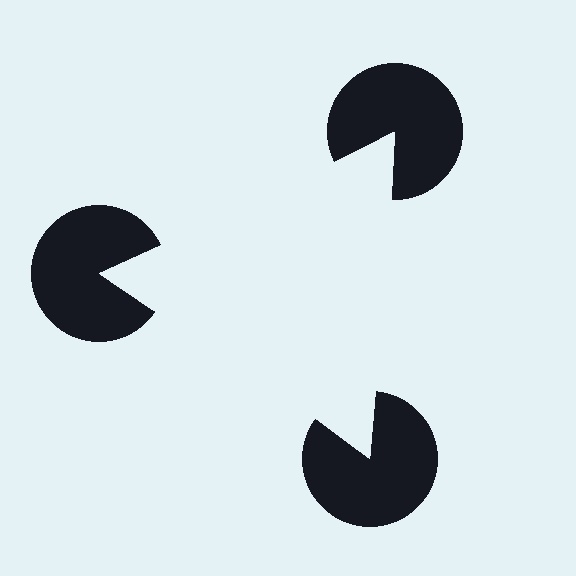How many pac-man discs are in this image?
There are 3 — one at each vertex of the illusory triangle.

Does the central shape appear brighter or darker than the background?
It typically appears slightly brighter than the background, even though no actual brightness change is drawn.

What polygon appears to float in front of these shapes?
An illusory triangle — its edges are inferred from the aligned wedge cuts in the pac-man discs, not physically drawn.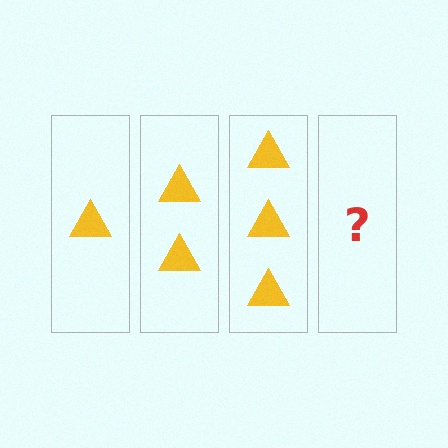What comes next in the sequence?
The next element should be 4 triangles.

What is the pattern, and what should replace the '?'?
The pattern is that each step adds one more triangle. The '?' should be 4 triangles.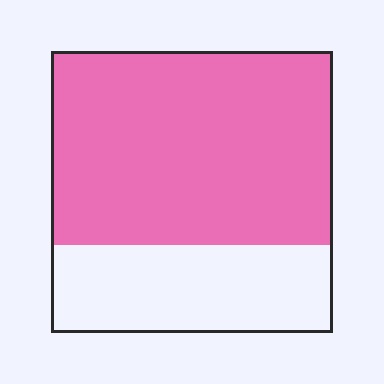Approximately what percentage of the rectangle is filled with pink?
Approximately 70%.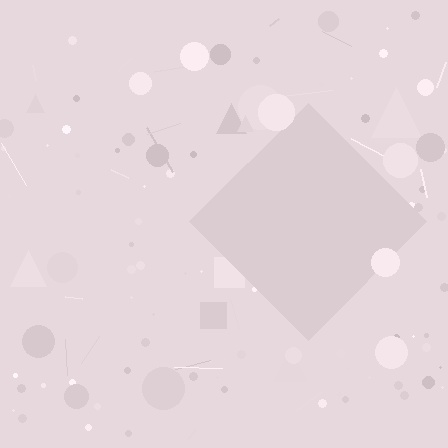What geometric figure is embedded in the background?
A diamond is embedded in the background.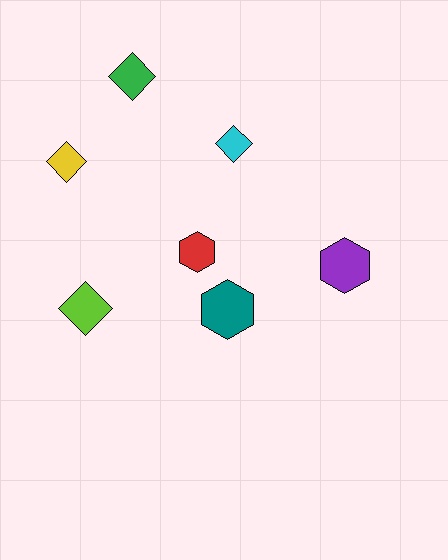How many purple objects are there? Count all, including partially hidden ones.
There is 1 purple object.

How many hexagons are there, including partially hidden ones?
There are 3 hexagons.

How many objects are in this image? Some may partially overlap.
There are 7 objects.